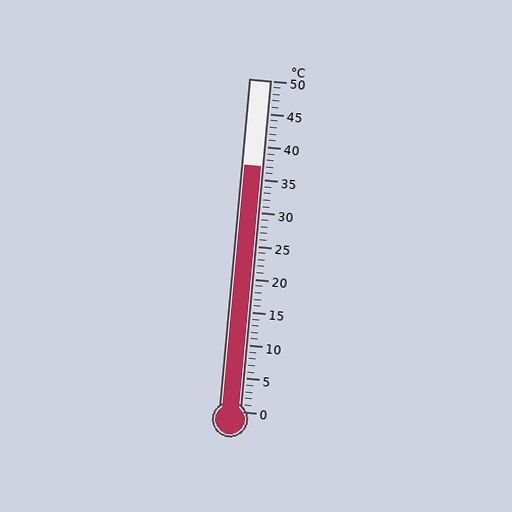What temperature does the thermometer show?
The thermometer shows approximately 37°C.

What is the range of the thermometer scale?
The thermometer scale ranges from 0°C to 50°C.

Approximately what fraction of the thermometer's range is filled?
The thermometer is filled to approximately 75% of its range.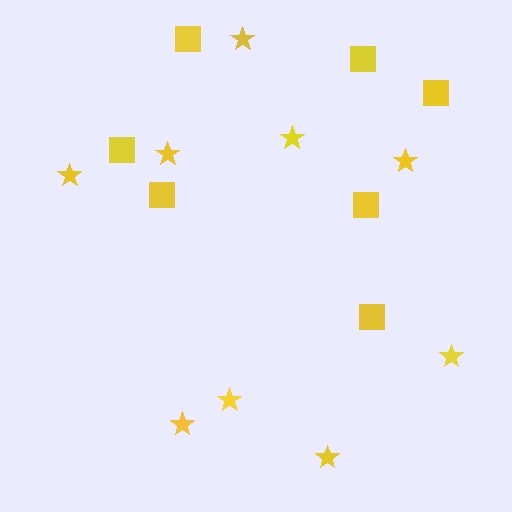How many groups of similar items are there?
There are 2 groups: one group of squares (7) and one group of stars (9).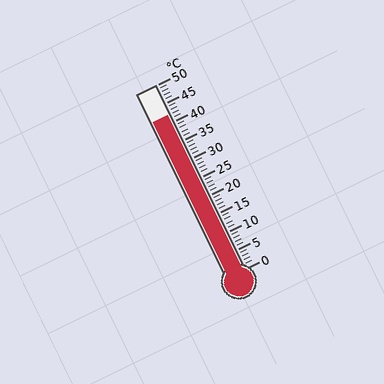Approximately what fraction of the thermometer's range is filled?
The thermometer is filled to approximately 85% of its range.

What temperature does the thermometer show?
The thermometer shows approximately 42°C.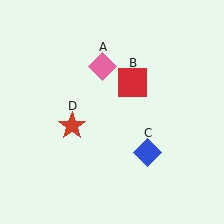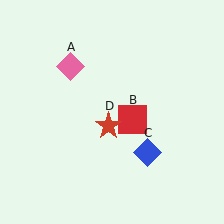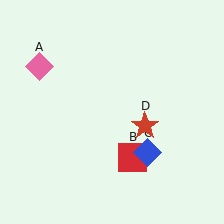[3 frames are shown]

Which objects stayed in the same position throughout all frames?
Blue diamond (object C) remained stationary.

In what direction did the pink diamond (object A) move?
The pink diamond (object A) moved left.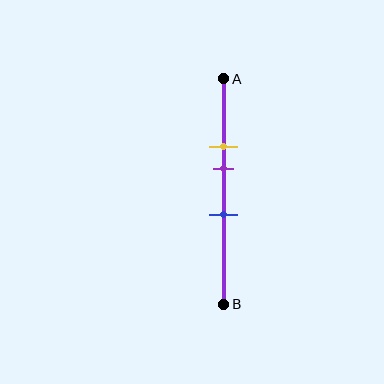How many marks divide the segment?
There are 3 marks dividing the segment.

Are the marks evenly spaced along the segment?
Yes, the marks are approximately evenly spaced.